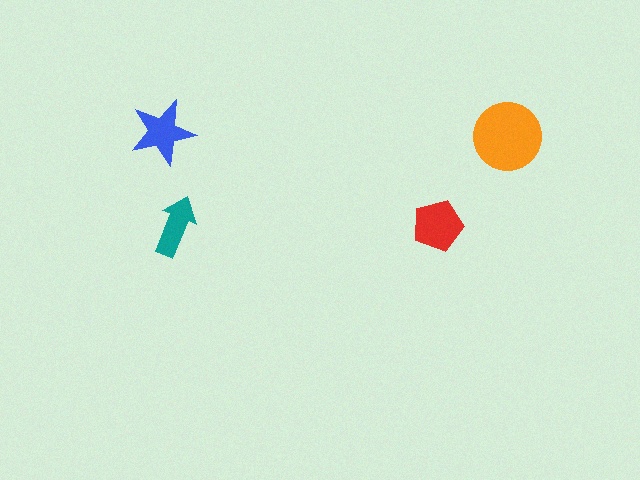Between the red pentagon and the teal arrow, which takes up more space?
The red pentagon.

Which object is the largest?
The orange circle.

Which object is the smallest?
The teal arrow.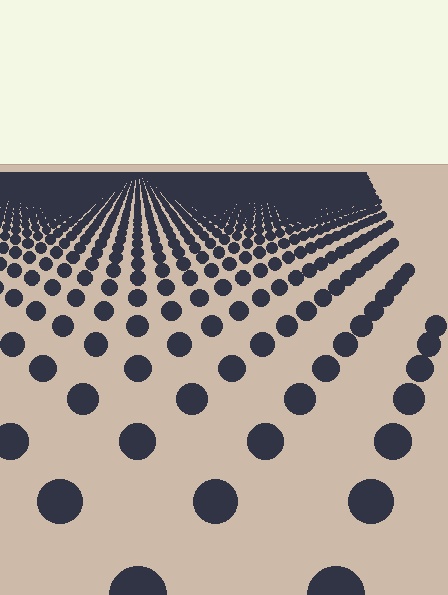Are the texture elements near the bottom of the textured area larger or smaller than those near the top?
Larger. Near the bottom, elements are closer to the viewer and appear at a bigger on-screen size.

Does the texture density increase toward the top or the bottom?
Density increases toward the top.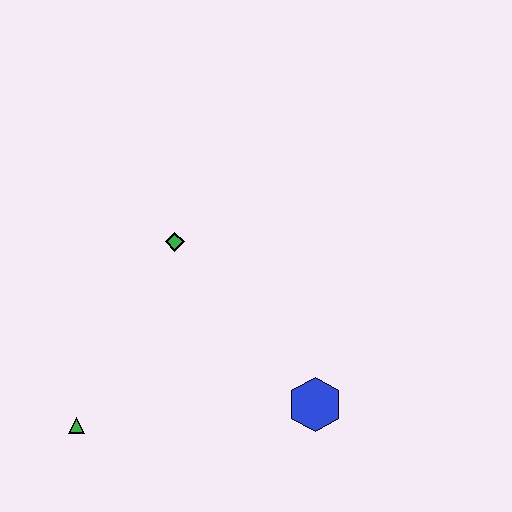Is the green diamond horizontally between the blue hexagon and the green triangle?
Yes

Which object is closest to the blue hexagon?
The green diamond is closest to the blue hexagon.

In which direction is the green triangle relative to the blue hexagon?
The green triangle is to the left of the blue hexagon.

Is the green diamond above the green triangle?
Yes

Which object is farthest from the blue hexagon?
The green triangle is farthest from the blue hexagon.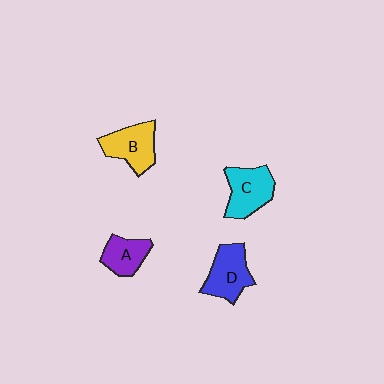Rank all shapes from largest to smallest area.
From largest to smallest: C (cyan), B (yellow), D (blue), A (purple).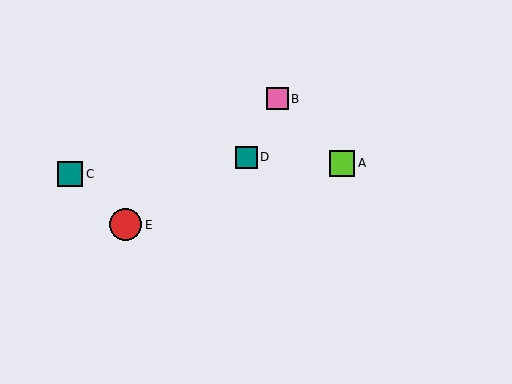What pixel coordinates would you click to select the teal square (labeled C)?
Click at (70, 174) to select the teal square C.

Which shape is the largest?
The red circle (labeled E) is the largest.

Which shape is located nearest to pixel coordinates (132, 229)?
The red circle (labeled E) at (126, 225) is nearest to that location.